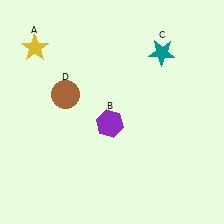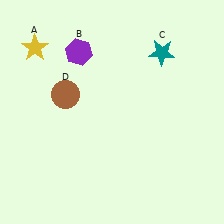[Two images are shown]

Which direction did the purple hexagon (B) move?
The purple hexagon (B) moved up.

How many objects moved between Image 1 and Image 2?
1 object moved between the two images.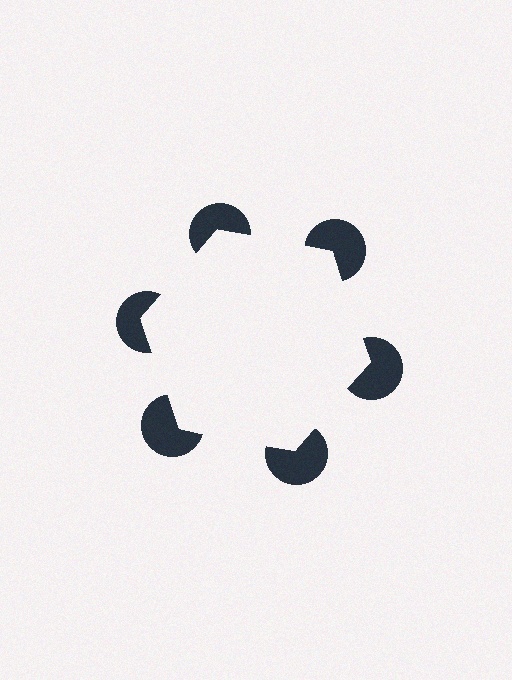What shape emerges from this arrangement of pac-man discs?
An illusory hexagon — its edges are inferred from the aligned wedge cuts in the pac-man discs, not physically drawn.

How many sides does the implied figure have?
6 sides.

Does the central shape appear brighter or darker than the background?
It typically appears slightly brighter than the background, even though no actual brightness change is drawn.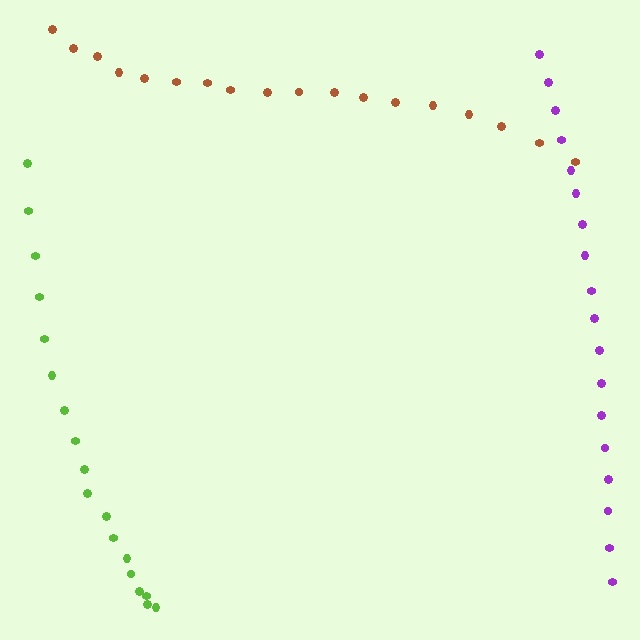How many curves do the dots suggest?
There are 3 distinct paths.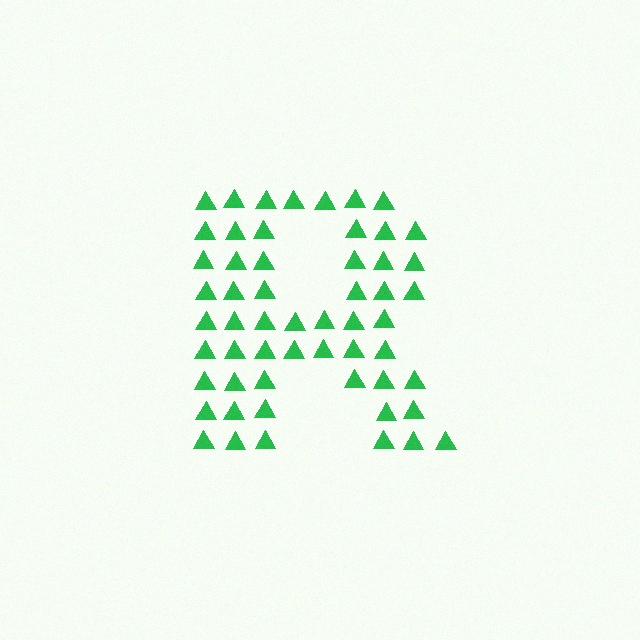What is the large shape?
The large shape is the letter R.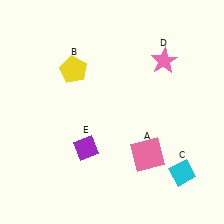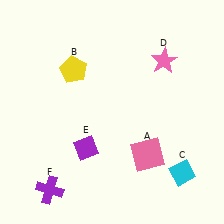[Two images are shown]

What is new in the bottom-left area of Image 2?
A purple cross (F) was added in the bottom-left area of Image 2.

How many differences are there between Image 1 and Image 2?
There is 1 difference between the two images.